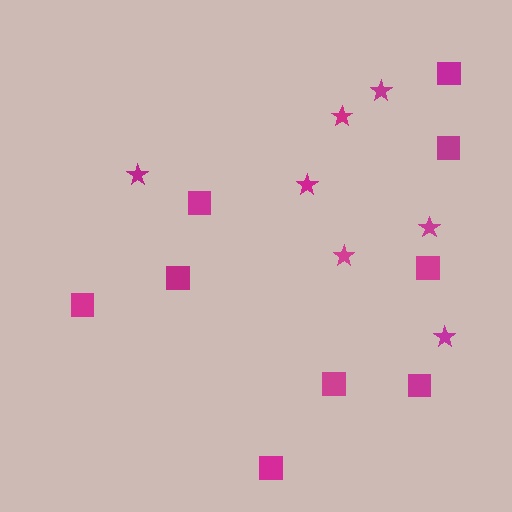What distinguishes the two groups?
There are 2 groups: one group of squares (9) and one group of stars (7).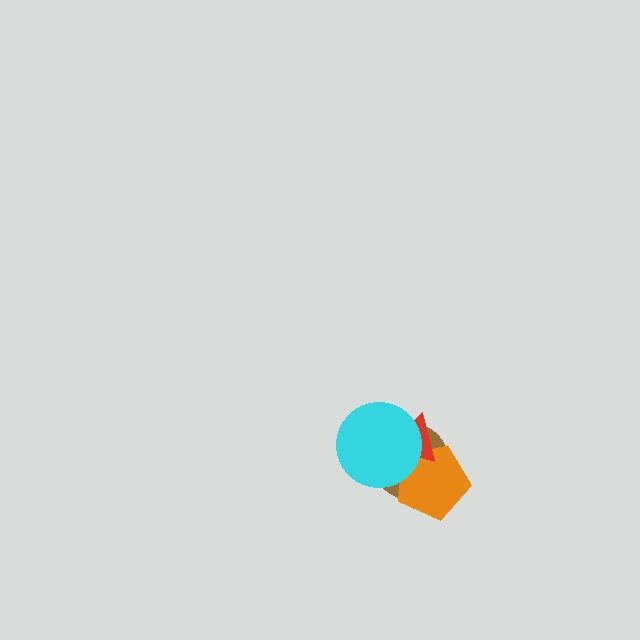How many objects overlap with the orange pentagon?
3 objects overlap with the orange pentagon.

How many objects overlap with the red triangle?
3 objects overlap with the red triangle.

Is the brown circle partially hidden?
Yes, it is partially covered by another shape.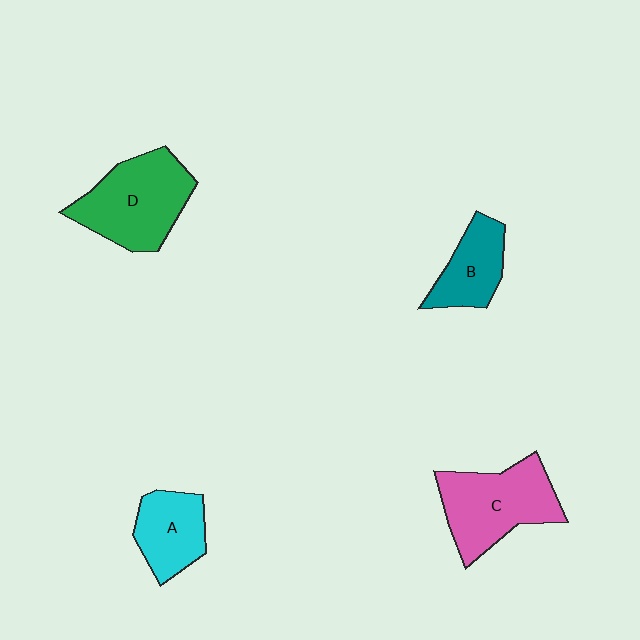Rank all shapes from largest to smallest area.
From largest to smallest: D (green), C (pink), A (cyan), B (teal).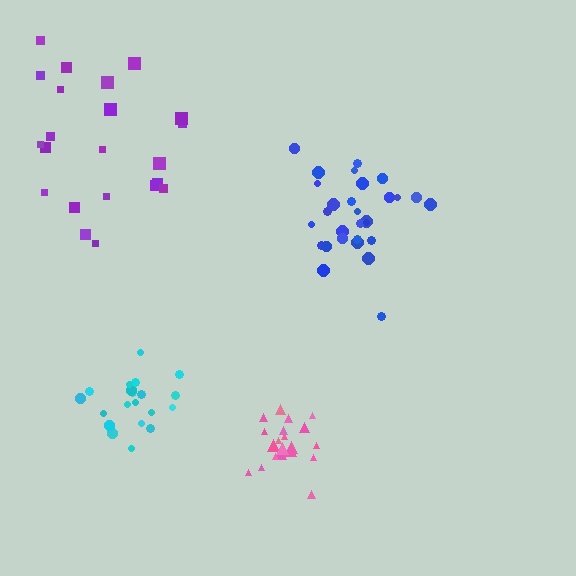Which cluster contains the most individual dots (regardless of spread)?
Blue (29).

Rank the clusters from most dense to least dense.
pink, cyan, blue, purple.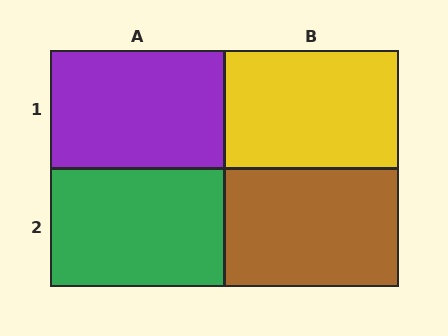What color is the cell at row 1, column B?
Yellow.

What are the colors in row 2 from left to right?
Green, brown.